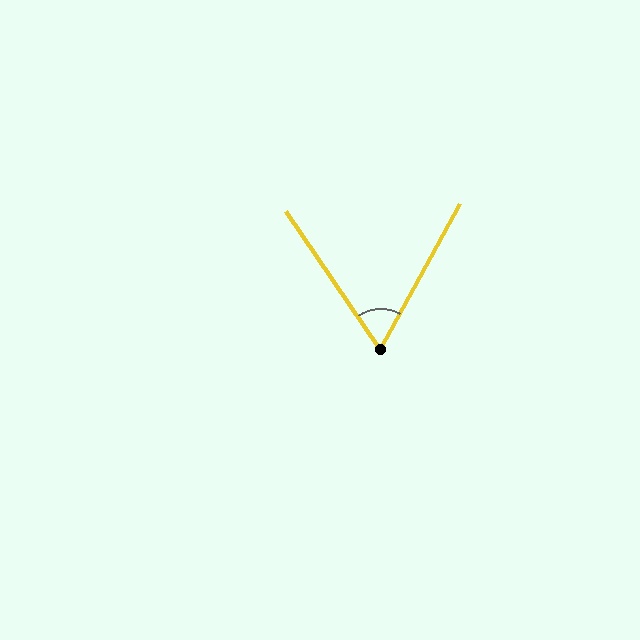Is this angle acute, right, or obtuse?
It is acute.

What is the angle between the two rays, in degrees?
Approximately 63 degrees.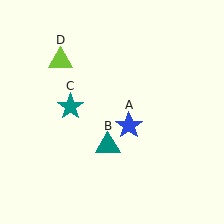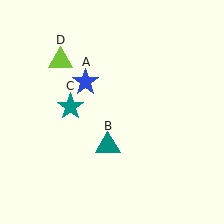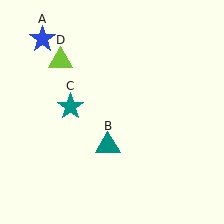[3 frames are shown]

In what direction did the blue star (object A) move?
The blue star (object A) moved up and to the left.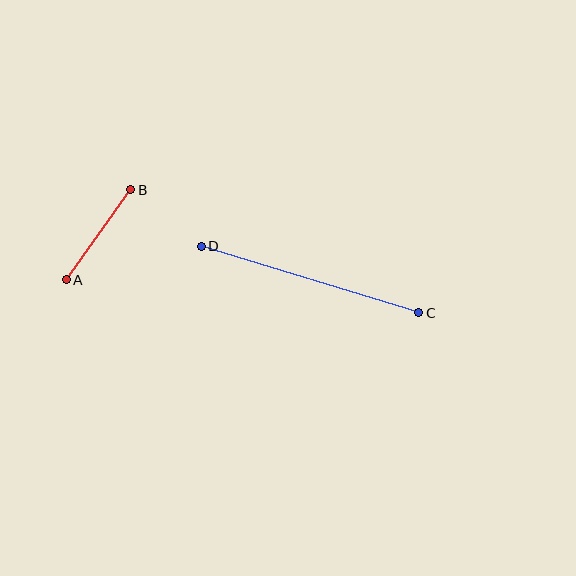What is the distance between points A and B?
The distance is approximately 111 pixels.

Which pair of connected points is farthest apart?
Points C and D are farthest apart.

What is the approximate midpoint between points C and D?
The midpoint is at approximately (310, 280) pixels.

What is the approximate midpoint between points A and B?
The midpoint is at approximately (99, 235) pixels.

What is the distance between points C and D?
The distance is approximately 227 pixels.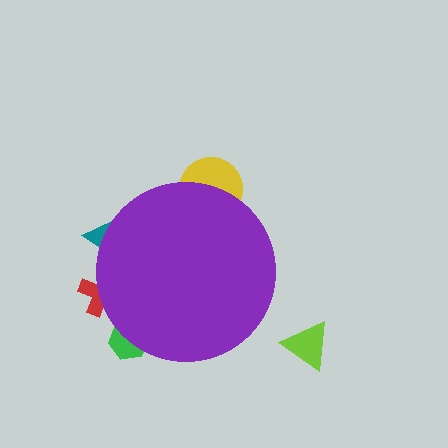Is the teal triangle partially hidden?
Yes, the teal triangle is partially hidden behind the purple circle.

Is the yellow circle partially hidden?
Yes, the yellow circle is partially hidden behind the purple circle.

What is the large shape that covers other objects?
A purple circle.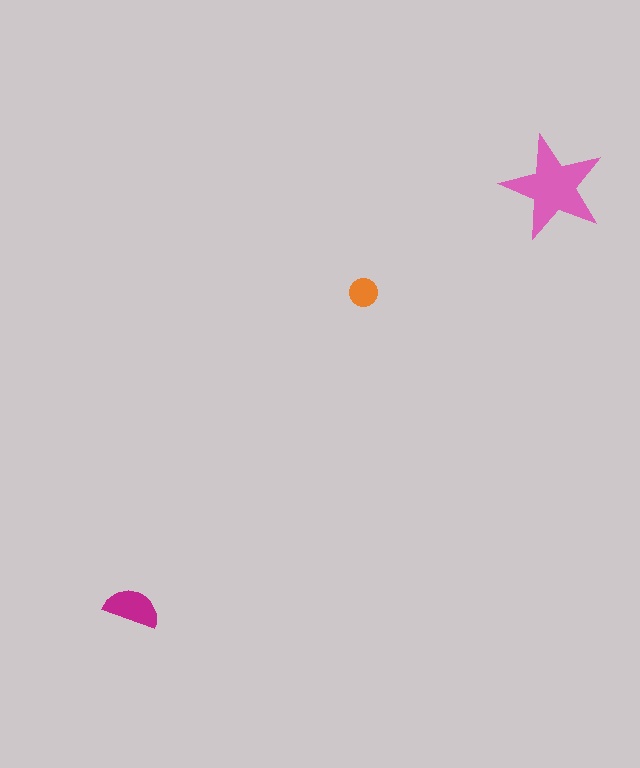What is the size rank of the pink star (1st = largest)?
1st.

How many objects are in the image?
There are 3 objects in the image.